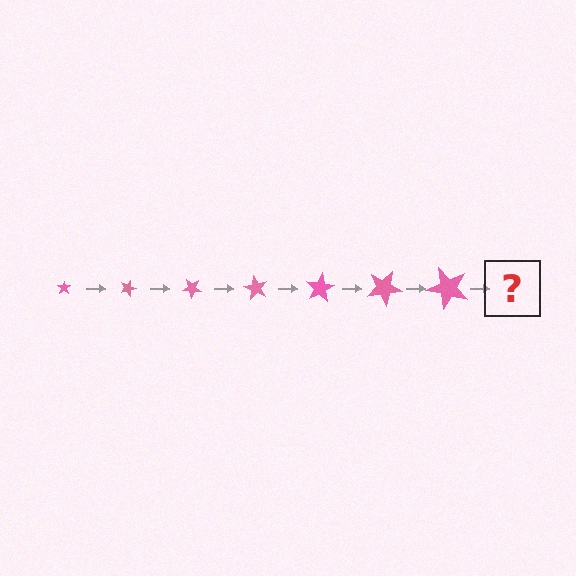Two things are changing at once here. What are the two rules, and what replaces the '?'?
The two rules are that the star grows larger each step and it rotates 20 degrees each step. The '?' should be a star, larger than the previous one and rotated 140 degrees from the start.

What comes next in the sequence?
The next element should be a star, larger than the previous one and rotated 140 degrees from the start.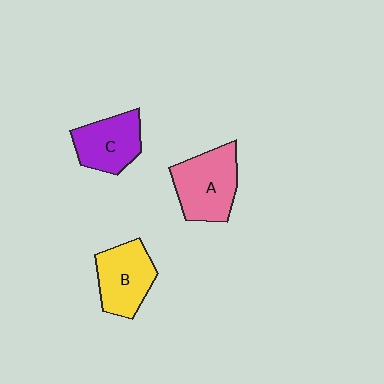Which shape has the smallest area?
Shape C (purple).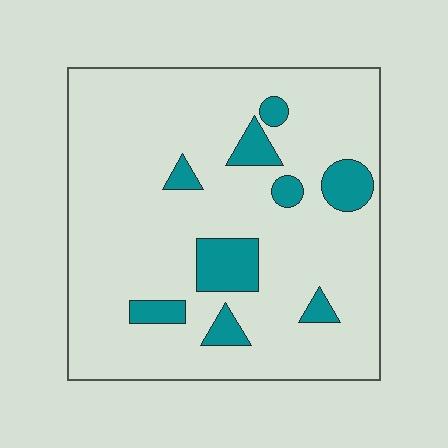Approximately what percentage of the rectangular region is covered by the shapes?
Approximately 15%.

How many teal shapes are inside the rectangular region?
9.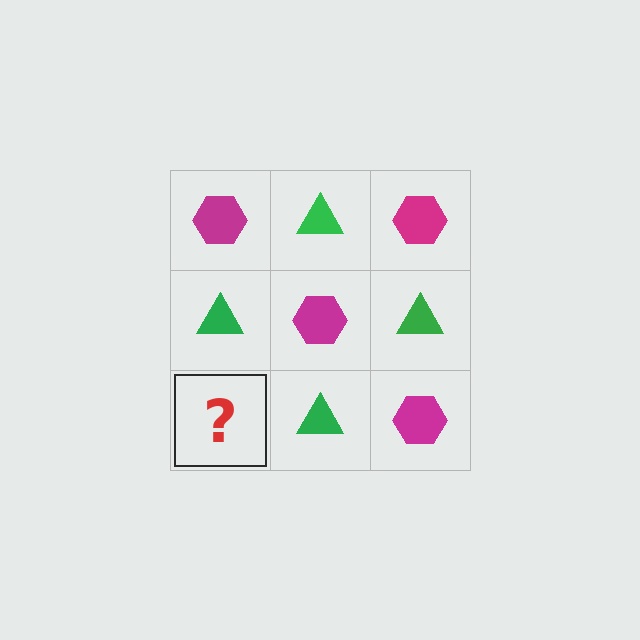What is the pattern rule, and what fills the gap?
The rule is that it alternates magenta hexagon and green triangle in a checkerboard pattern. The gap should be filled with a magenta hexagon.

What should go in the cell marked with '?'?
The missing cell should contain a magenta hexagon.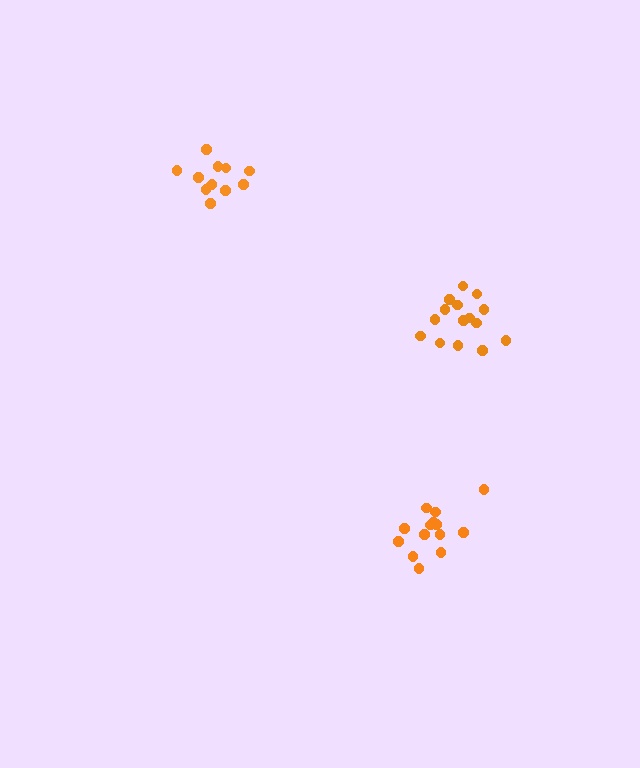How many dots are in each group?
Group 1: 14 dots, Group 2: 15 dots, Group 3: 12 dots (41 total).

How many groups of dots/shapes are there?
There are 3 groups.